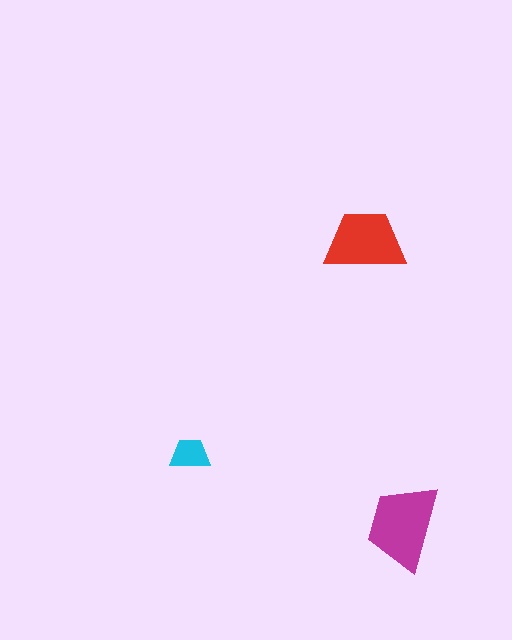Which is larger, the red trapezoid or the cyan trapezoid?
The red one.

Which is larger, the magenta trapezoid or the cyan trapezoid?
The magenta one.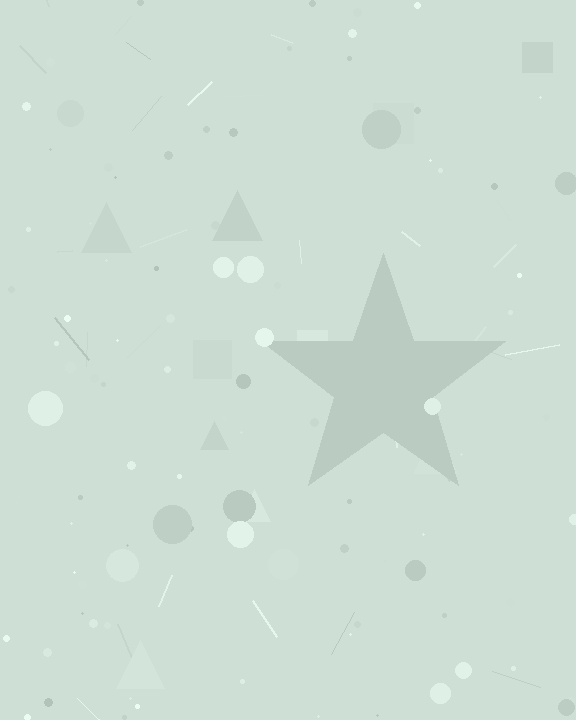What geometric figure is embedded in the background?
A star is embedded in the background.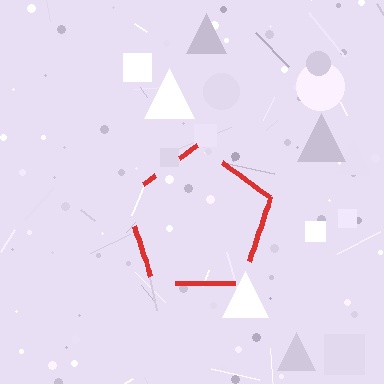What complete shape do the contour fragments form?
The contour fragments form a pentagon.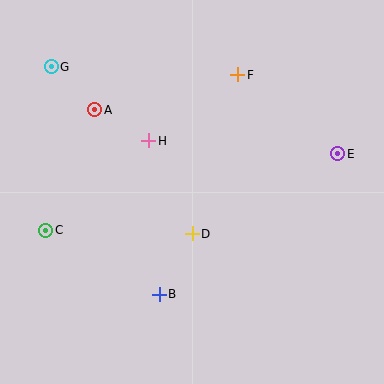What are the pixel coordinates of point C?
Point C is at (46, 230).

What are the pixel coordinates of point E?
Point E is at (338, 154).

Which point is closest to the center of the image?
Point D at (192, 234) is closest to the center.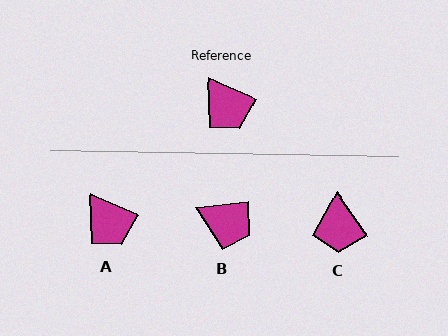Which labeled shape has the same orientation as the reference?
A.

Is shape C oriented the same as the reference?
No, it is off by about 31 degrees.